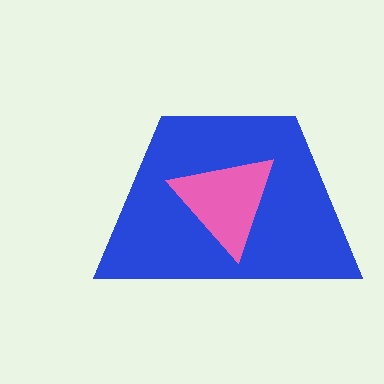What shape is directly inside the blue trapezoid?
The pink triangle.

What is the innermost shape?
The pink triangle.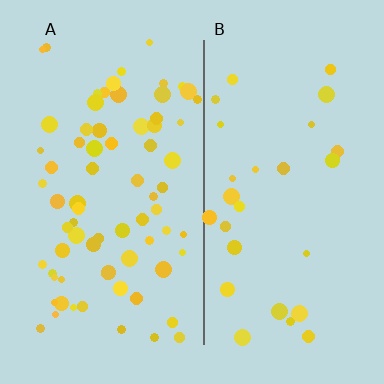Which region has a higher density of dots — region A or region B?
A (the left).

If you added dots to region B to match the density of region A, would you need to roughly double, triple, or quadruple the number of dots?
Approximately triple.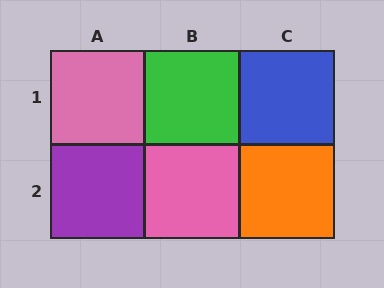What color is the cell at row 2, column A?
Purple.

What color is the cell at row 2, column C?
Orange.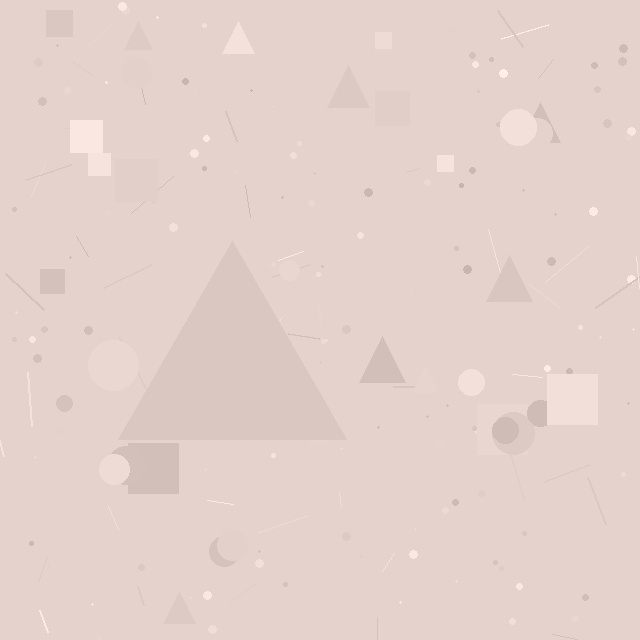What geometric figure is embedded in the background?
A triangle is embedded in the background.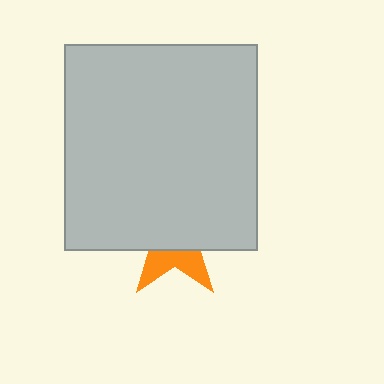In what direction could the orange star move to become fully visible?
The orange star could move down. That would shift it out from behind the light gray rectangle entirely.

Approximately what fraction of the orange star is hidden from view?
Roughly 67% of the orange star is hidden behind the light gray rectangle.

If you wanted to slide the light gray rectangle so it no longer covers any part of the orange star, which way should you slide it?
Slide it up — that is the most direct way to separate the two shapes.